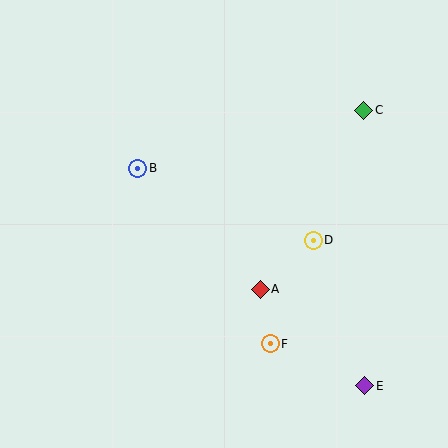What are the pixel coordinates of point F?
Point F is at (270, 344).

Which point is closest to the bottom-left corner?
Point F is closest to the bottom-left corner.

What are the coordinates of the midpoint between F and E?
The midpoint between F and E is at (317, 365).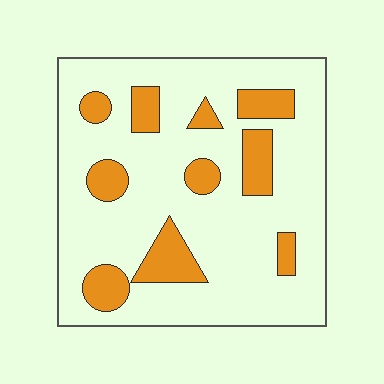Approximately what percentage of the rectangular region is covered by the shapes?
Approximately 20%.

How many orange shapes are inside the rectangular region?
10.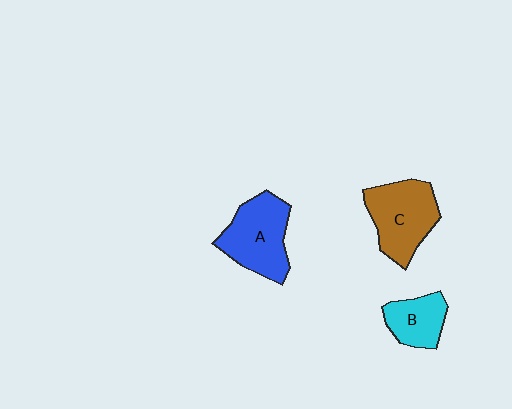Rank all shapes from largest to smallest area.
From largest to smallest: A (blue), C (brown), B (cyan).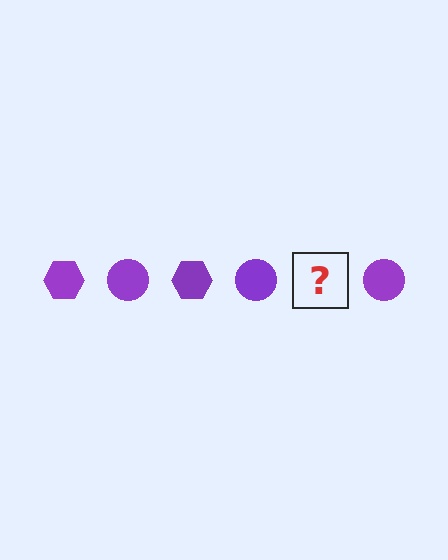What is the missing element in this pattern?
The missing element is a purple hexagon.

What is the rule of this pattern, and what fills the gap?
The rule is that the pattern cycles through hexagon, circle shapes in purple. The gap should be filled with a purple hexagon.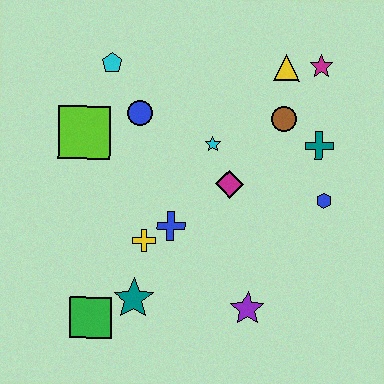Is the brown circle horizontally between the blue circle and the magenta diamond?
No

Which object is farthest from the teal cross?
The green square is farthest from the teal cross.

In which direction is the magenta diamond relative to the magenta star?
The magenta diamond is below the magenta star.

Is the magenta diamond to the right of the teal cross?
No